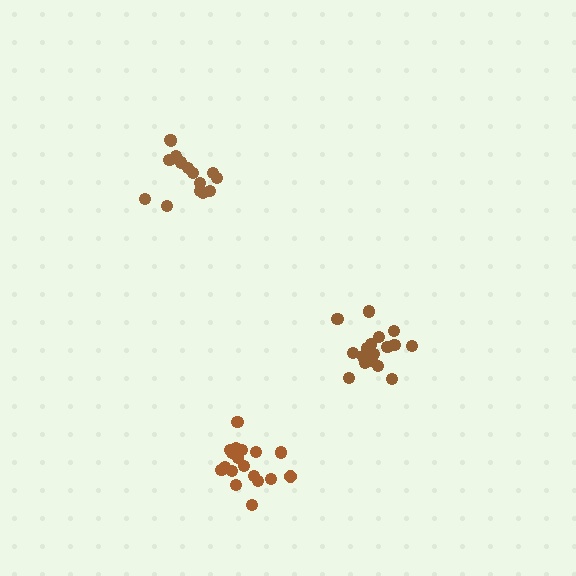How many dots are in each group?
Group 1: 19 dots, Group 2: 15 dots, Group 3: 19 dots (53 total).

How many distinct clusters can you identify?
There are 3 distinct clusters.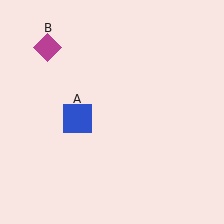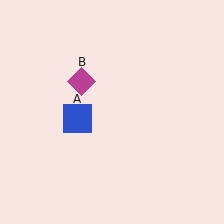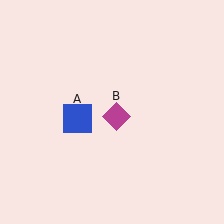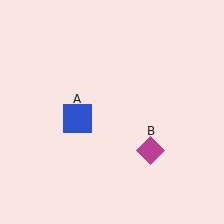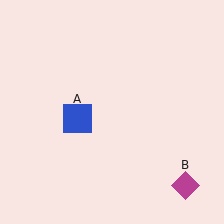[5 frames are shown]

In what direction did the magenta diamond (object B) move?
The magenta diamond (object B) moved down and to the right.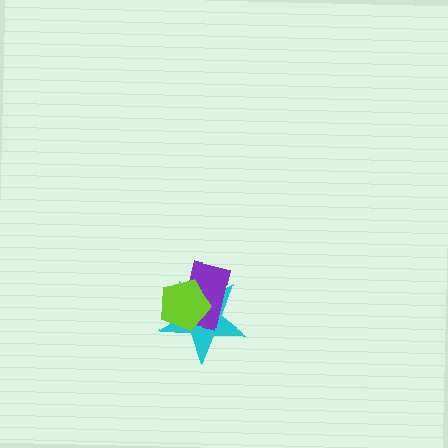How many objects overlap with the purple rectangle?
2 objects overlap with the purple rectangle.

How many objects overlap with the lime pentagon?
2 objects overlap with the lime pentagon.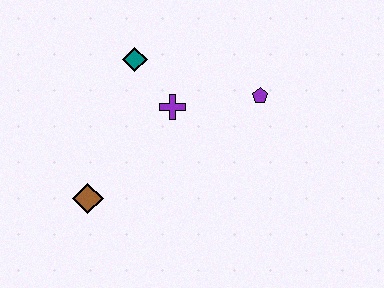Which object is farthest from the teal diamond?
The brown diamond is farthest from the teal diamond.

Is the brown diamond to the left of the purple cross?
Yes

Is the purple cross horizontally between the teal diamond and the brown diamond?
No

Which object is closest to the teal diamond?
The purple cross is closest to the teal diamond.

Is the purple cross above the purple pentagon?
No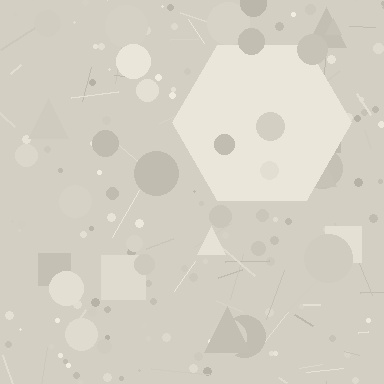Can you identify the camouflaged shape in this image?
The camouflaged shape is a hexagon.